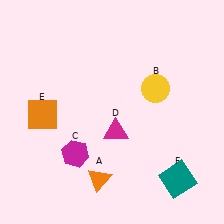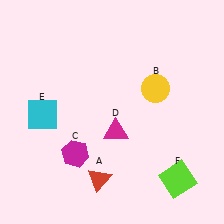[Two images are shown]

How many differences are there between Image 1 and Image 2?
There are 3 differences between the two images.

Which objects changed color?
A changed from orange to red. E changed from orange to cyan. F changed from teal to lime.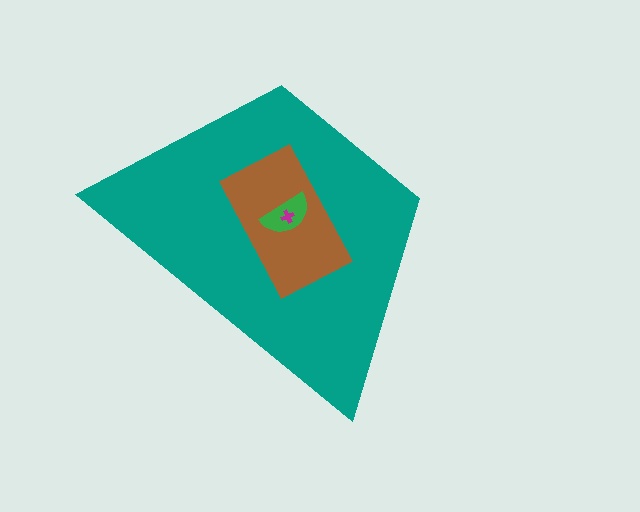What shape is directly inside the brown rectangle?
The green semicircle.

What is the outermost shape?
The teal trapezoid.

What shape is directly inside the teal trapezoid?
The brown rectangle.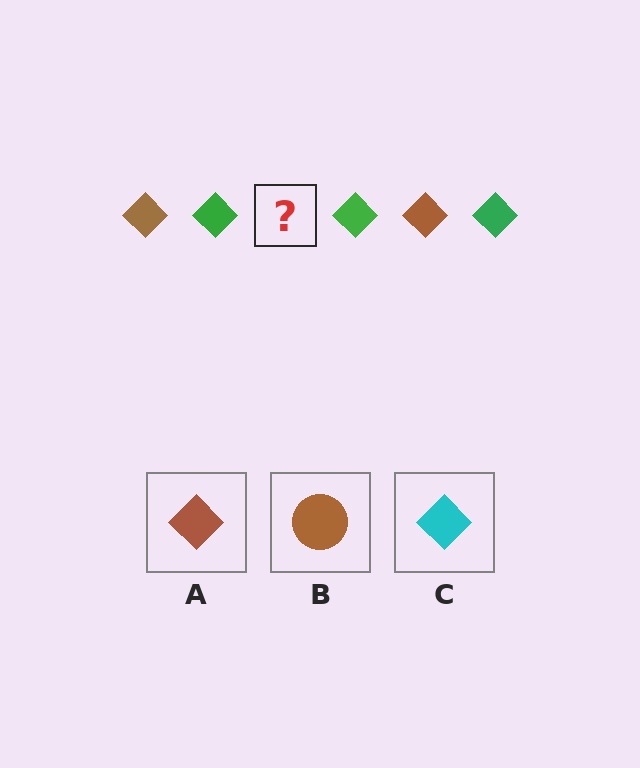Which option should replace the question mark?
Option A.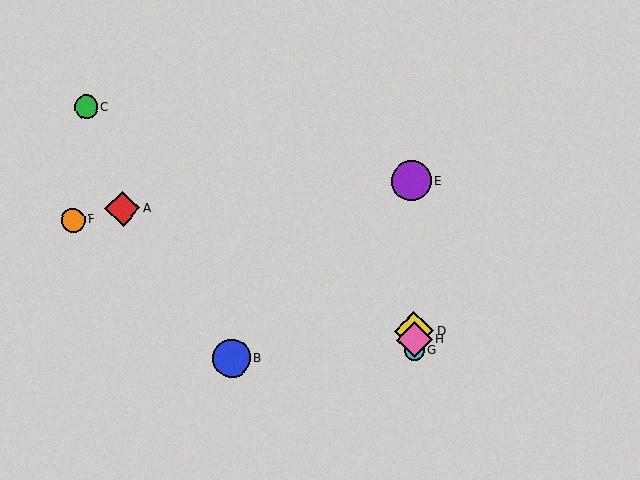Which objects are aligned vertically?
Objects D, E, G, H are aligned vertically.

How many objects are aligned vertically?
4 objects (D, E, G, H) are aligned vertically.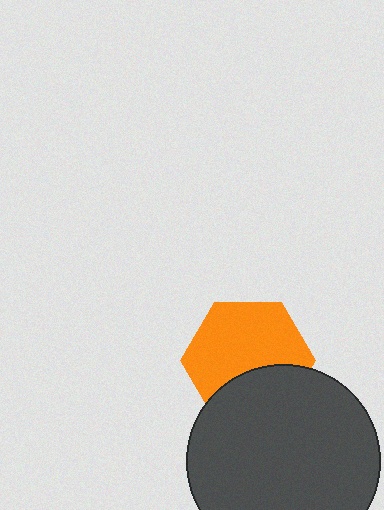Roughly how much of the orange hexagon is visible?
Most of it is visible (roughly 66%).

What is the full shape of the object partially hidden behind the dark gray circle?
The partially hidden object is an orange hexagon.